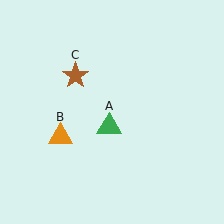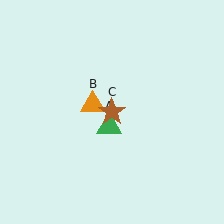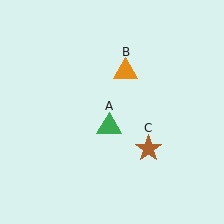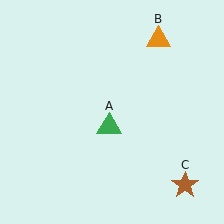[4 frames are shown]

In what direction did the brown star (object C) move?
The brown star (object C) moved down and to the right.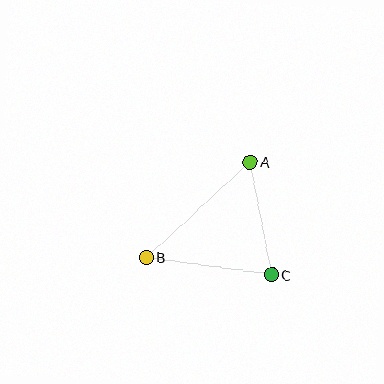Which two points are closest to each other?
Points A and C are closest to each other.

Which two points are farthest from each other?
Points A and B are farthest from each other.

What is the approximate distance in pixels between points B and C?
The distance between B and C is approximately 127 pixels.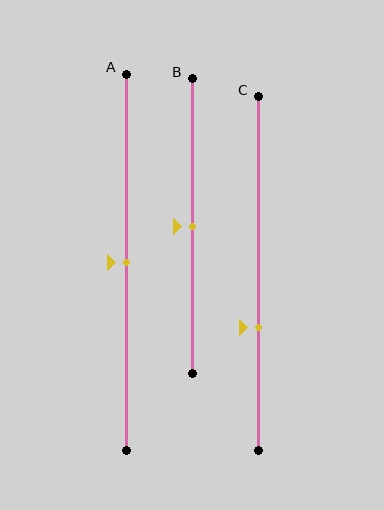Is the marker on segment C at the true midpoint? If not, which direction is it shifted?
No, the marker on segment C is shifted downward by about 15% of the segment length.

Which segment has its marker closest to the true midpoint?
Segment A has its marker closest to the true midpoint.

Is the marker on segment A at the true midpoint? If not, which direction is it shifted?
Yes, the marker on segment A is at the true midpoint.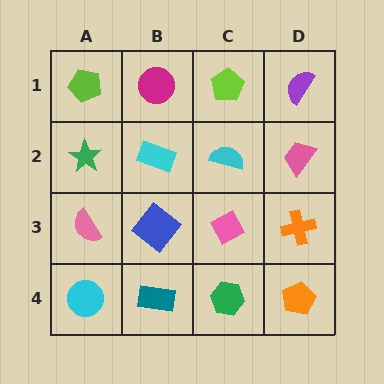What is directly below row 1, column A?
A green star.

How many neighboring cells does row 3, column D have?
3.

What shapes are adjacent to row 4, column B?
A blue diamond (row 3, column B), a cyan circle (row 4, column A), a green hexagon (row 4, column C).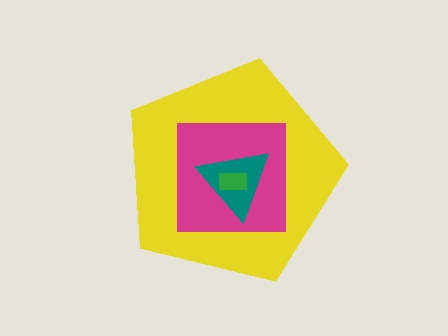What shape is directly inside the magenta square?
The teal triangle.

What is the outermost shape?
The yellow pentagon.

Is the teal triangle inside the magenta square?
Yes.